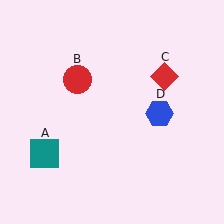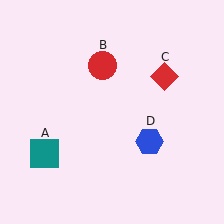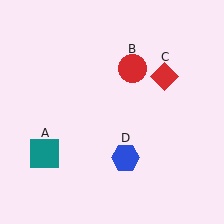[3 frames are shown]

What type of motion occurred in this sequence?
The red circle (object B), blue hexagon (object D) rotated clockwise around the center of the scene.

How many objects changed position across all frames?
2 objects changed position: red circle (object B), blue hexagon (object D).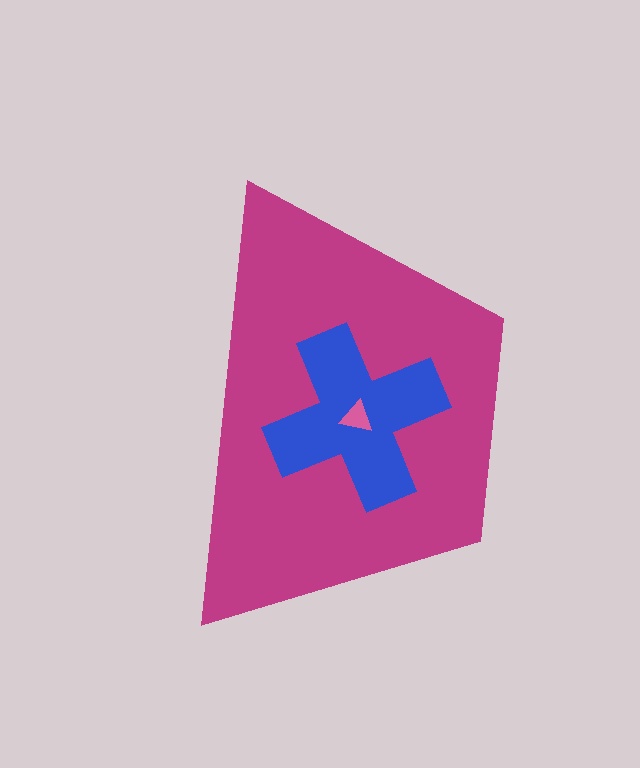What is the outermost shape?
The magenta trapezoid.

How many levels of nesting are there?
3.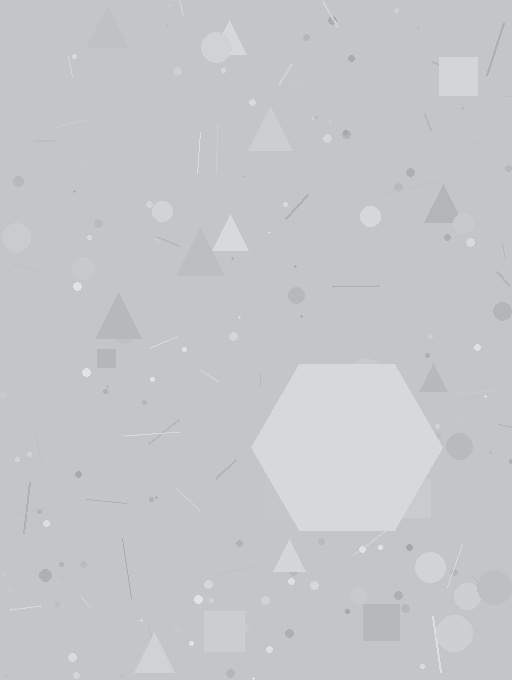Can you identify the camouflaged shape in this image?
The camouflaged shape is a hexagon.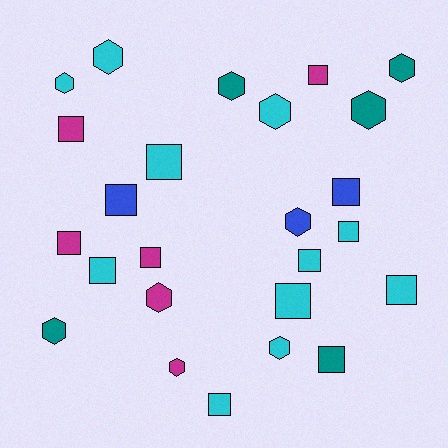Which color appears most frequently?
Cyan, with 11 objects.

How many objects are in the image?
There are 25 objects.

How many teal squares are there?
There is 1 teal square.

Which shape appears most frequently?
Square, with 14 objects.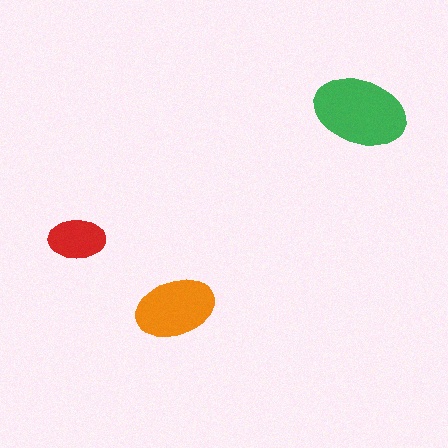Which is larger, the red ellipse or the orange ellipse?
The orange one.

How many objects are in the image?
There are 3 objects in the image.